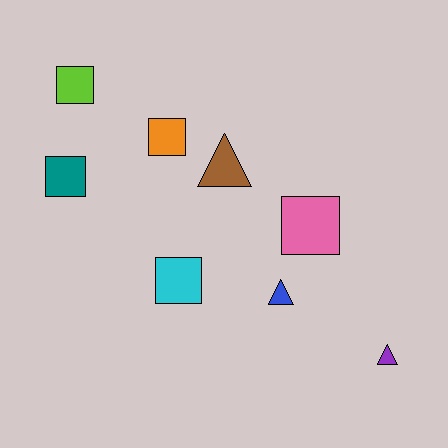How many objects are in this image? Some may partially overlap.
There are 8 objects.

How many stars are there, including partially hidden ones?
There are no stars.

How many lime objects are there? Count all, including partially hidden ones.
There is 1 lime object.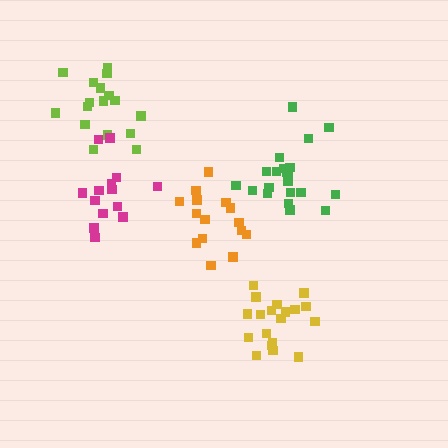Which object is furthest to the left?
The lime cluster is leftmost.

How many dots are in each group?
Group 1: 17 dots, Group 2: 15 dots, Group 3: 21 dots, Group 4: 19 dots, Group 5: 15 dots (87 total).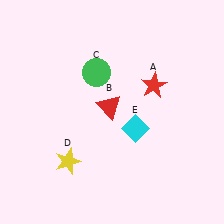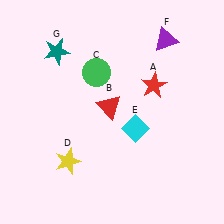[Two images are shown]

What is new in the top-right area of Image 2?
A purple triangle (F) was added in the top-right area of Image 2.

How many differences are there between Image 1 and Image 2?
There are 2 differences between the two images.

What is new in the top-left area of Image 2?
A teal star (G) was added in the top-left area of Image 2.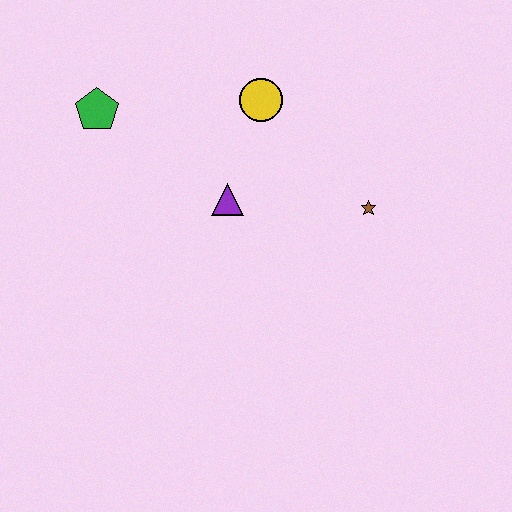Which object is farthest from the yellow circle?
The green pentagon is farthest from the yellow circle.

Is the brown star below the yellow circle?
Yes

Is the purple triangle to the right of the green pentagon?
Yes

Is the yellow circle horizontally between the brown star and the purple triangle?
Yes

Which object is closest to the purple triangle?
The yellow circle is closest to the purple triangle.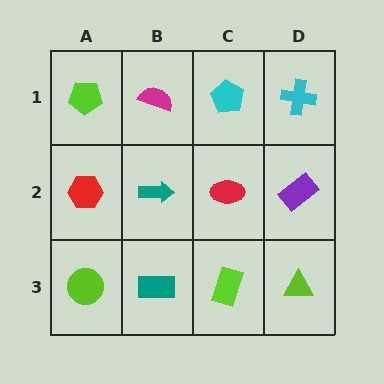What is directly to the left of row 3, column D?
A lime rectangle.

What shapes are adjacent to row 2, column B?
A magenta semicircle (row 1, column B), a teal rectangle (row 3, column B), a red hexagon (row 2, column A), a red ellipse (row 2, column C).